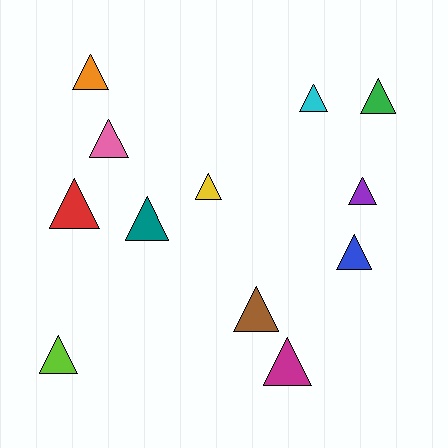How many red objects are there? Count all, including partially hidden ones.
There is 1 red object.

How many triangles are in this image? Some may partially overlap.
There are 12 triangles.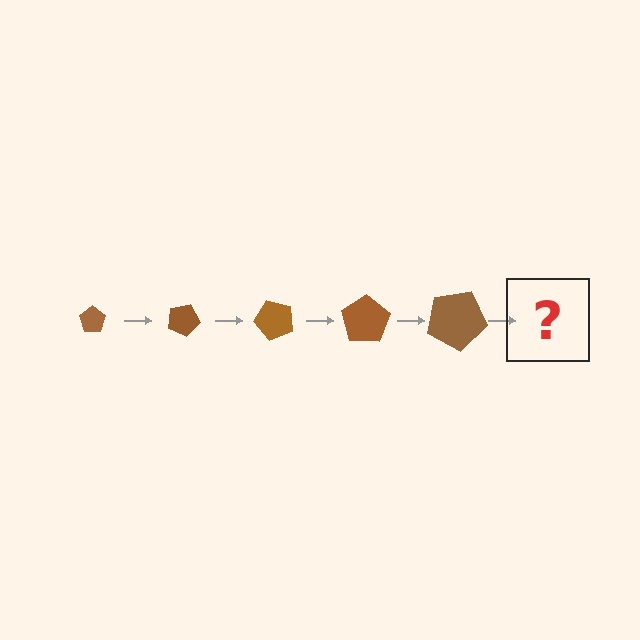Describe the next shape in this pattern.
It should be a pentagon, larger than the previous one and rotated 125 degrees from the start.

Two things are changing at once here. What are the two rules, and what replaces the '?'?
The two rules are that the pentagon grows larger each step and it rotates 25 degrees each step. The '?' should be a pentagon, larger than the previous one and rotated 125 degrees from the start.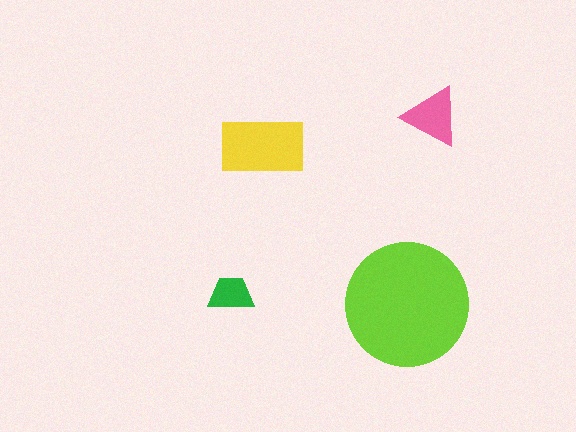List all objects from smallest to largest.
The green trapezoid, the pink triangle, the yellow rectangle, the lime circle.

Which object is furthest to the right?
The pink triangle is rightmost.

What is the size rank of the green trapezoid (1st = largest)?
4th.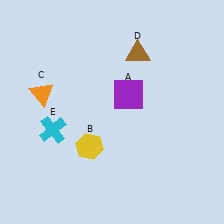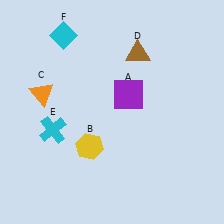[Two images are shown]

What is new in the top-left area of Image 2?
A cyan diamond (F) was added in the top-left area of Image 2.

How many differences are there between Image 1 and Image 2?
There is 1 difference between the two images.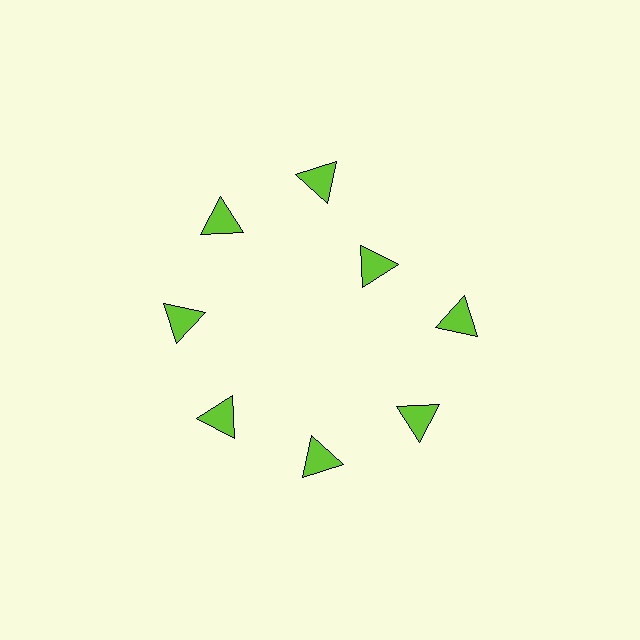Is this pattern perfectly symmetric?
No. The 8 lime triangles are arranged in a ring, but one element near the 2 o'clock position is pulled inward toward the center, breaking the 8-fold rotational symmetry.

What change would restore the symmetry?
The symmetry would be restored by moving it outward, back onto the ring so that all 8 triangles sit at equal angles and equal distance from the center.